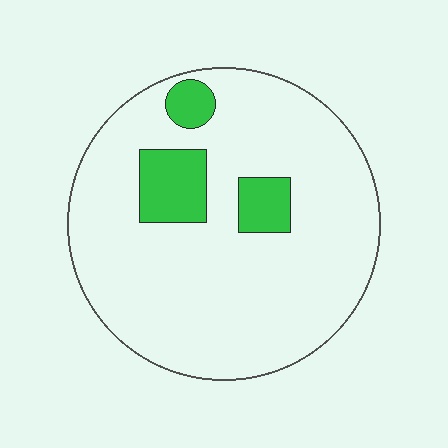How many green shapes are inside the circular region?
3.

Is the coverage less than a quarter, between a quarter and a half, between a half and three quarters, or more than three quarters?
Less than a quarter.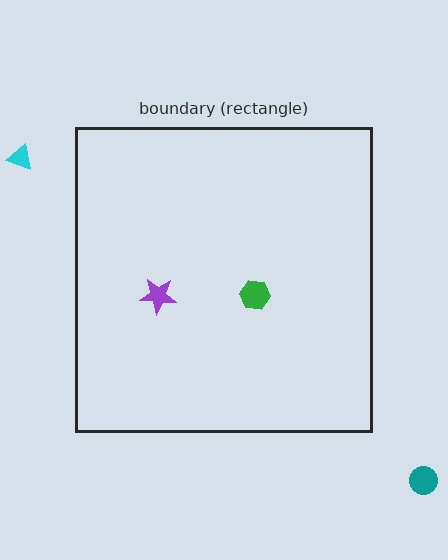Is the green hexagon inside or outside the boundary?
Inside.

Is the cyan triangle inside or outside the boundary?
Outside.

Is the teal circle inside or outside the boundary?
Outside.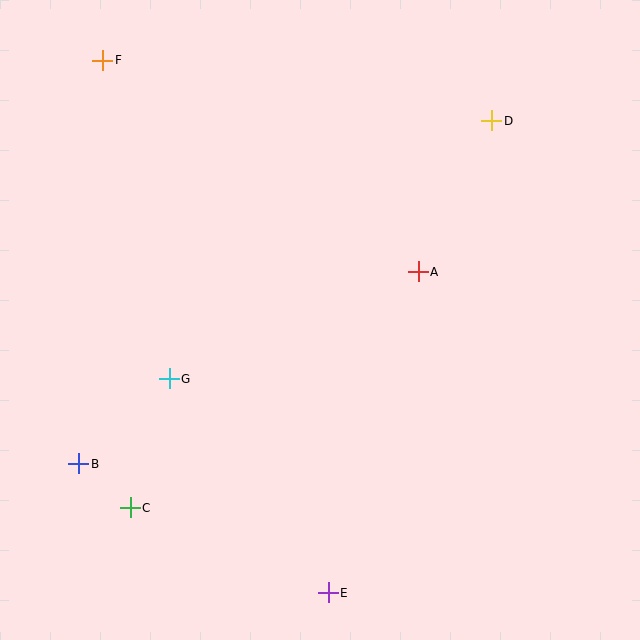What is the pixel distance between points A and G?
The distance between A and G is 271 pixels.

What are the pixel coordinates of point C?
Point C is at (130, 508).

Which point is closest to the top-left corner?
Point F is closest to the top-left corner.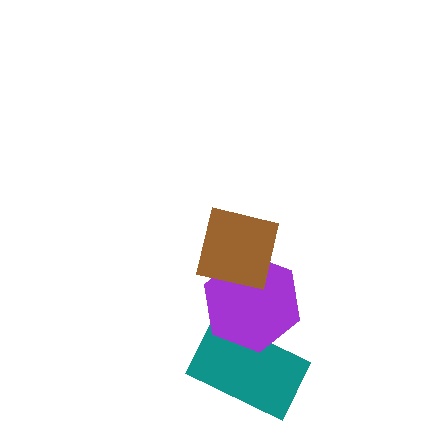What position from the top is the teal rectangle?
The teal rectangle is 3rd from the top.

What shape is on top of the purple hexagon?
The brown square is on top of the purple hexagon.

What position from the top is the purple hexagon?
The purple hexagon is 2nd from the top.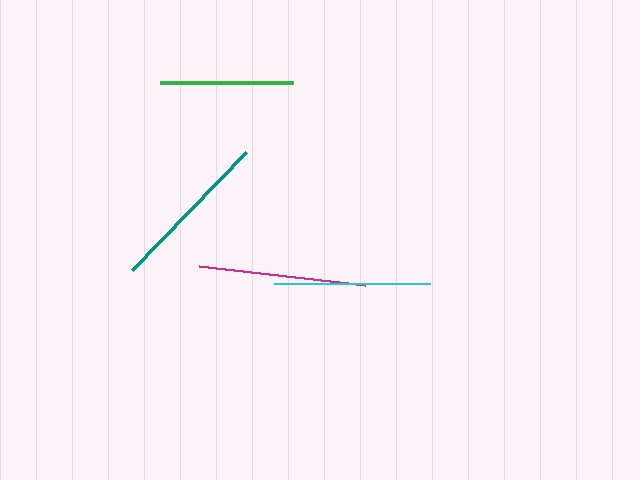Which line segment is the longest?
The magenta line is the longest at approximately 167 pixels.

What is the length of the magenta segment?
The magenta segment is approximately 167 pixels long.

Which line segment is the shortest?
The green line is the shortest at approximately 133 pixels.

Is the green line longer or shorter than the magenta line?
The magenta line is longer than the green line.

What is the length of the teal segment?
The teal segment is approximately 164 pixels long.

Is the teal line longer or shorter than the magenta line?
The magenta line is longer than the teal line.